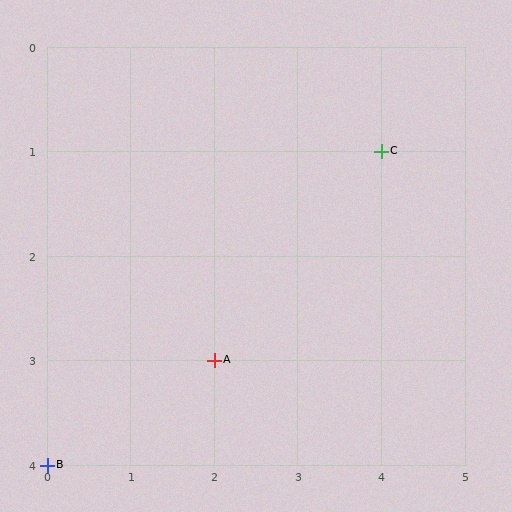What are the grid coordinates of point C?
Point C is at grid coordinates (4, 1).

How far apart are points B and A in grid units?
Points B and A are 2 columns and 1 row apart (about 2.2 grid units diagonally).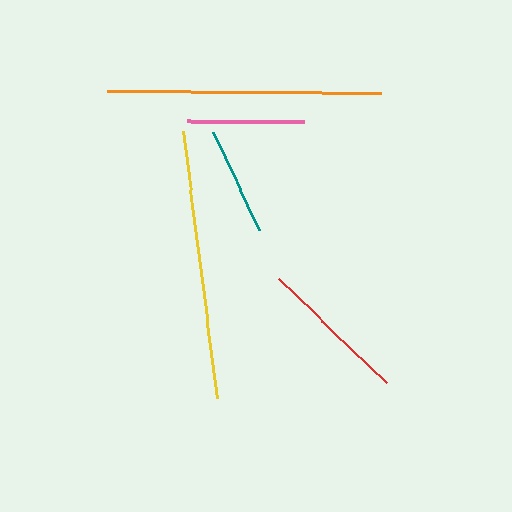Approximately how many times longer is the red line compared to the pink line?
The red line is approximately 1.3 times the length of the pink line.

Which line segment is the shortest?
The teal line is the shortest at approximately 109 pixels.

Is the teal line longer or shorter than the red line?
The red line is longer than the teal line.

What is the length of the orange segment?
The orange segment is approximately 274 pixels long.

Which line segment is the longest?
The orange line is the longest at approximately 274 pixels.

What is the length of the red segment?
The red segment is approximately 150 pixels long.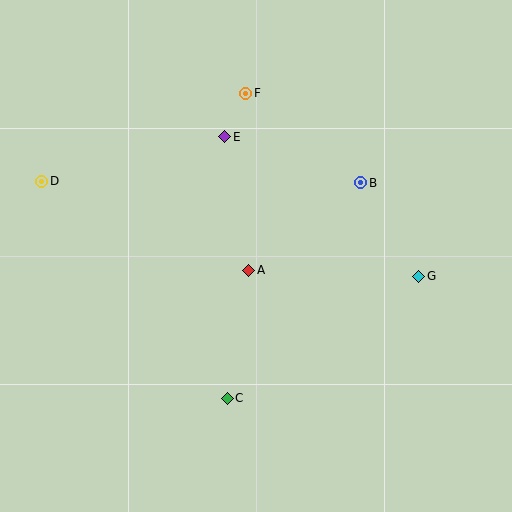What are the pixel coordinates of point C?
Point C is at (227, 398).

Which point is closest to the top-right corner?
Point B is closest to the top-right corner.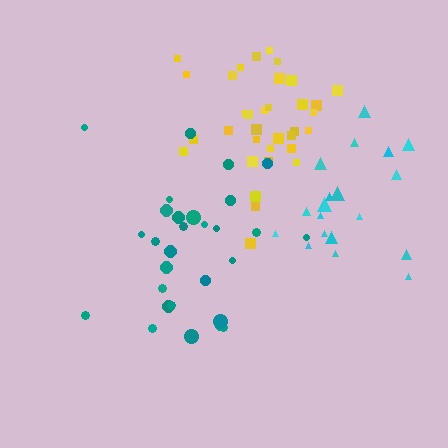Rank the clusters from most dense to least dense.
yellow, teal, cyan.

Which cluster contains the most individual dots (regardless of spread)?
Yellow (34).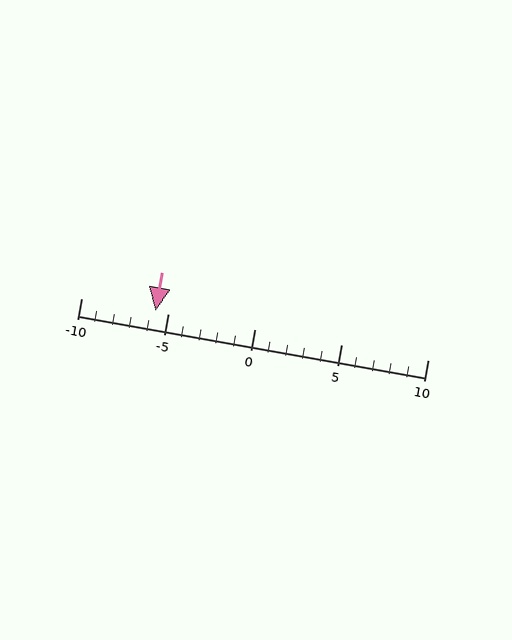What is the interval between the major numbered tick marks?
The major tick marks are spaced 5 units apart.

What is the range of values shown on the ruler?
The ruler shows values from -10 to 10.